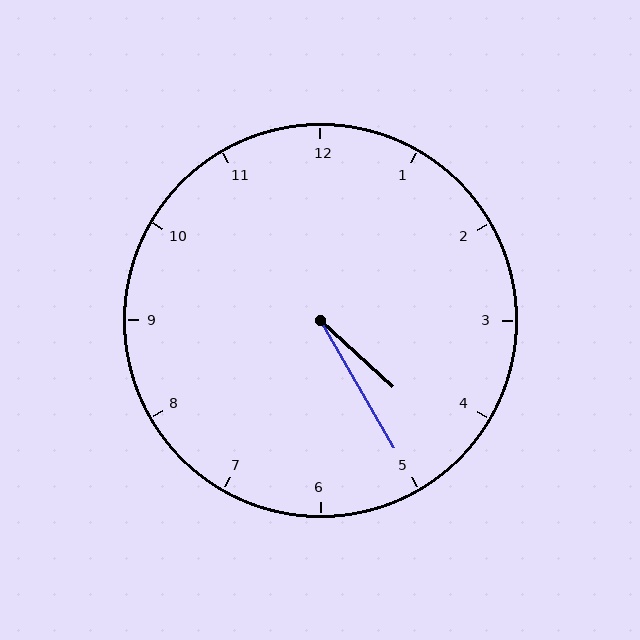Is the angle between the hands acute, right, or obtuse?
It is acute.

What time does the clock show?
4:25.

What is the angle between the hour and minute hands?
Approximately 18 degrees.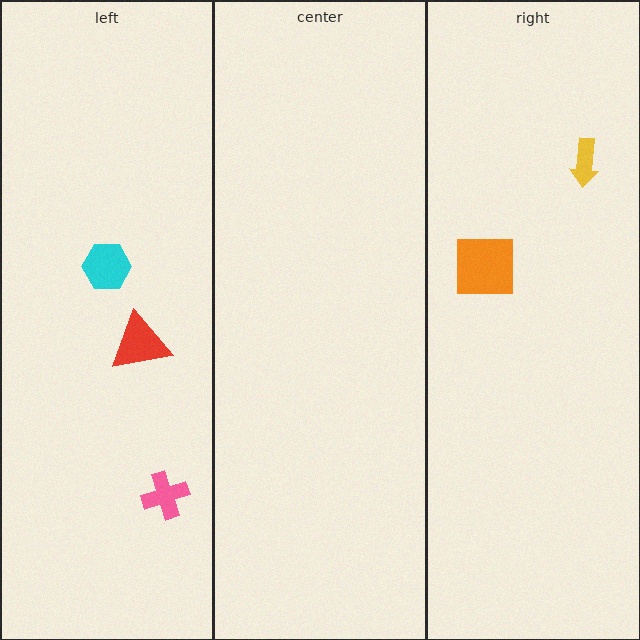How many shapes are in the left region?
3.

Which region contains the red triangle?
The left region.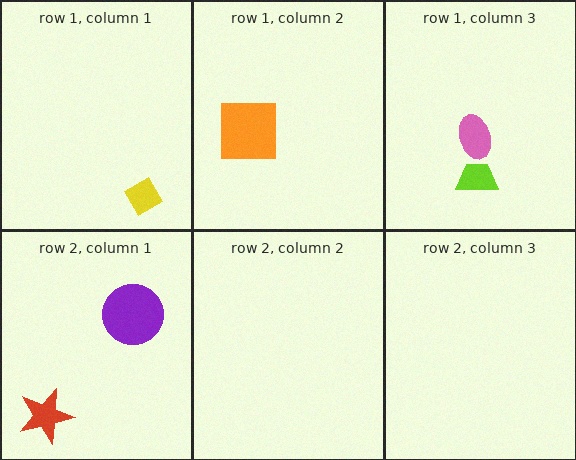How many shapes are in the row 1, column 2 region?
1.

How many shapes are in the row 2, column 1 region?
2.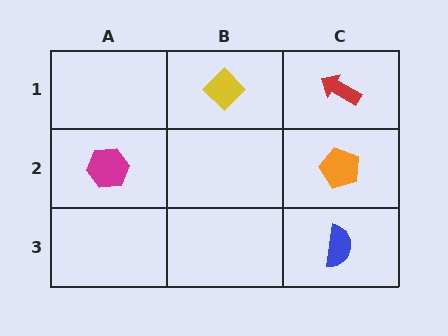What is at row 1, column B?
A yellow diamond.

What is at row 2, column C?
An orange pentagon.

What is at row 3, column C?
A blue semicircle.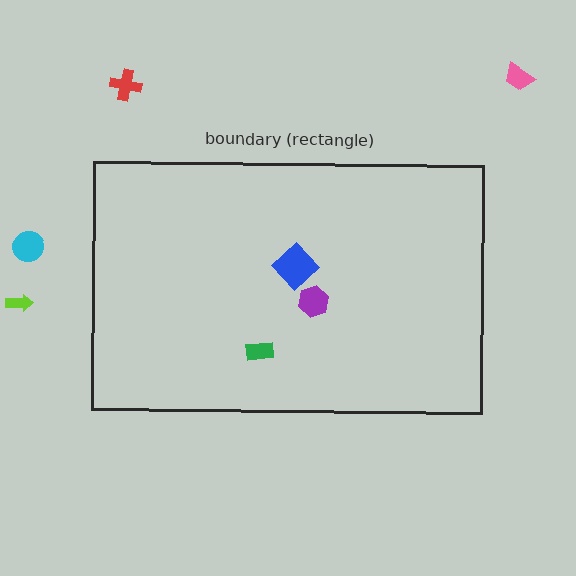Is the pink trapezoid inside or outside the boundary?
Outside.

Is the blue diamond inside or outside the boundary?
Inside.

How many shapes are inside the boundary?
3 inside, 4 outside.